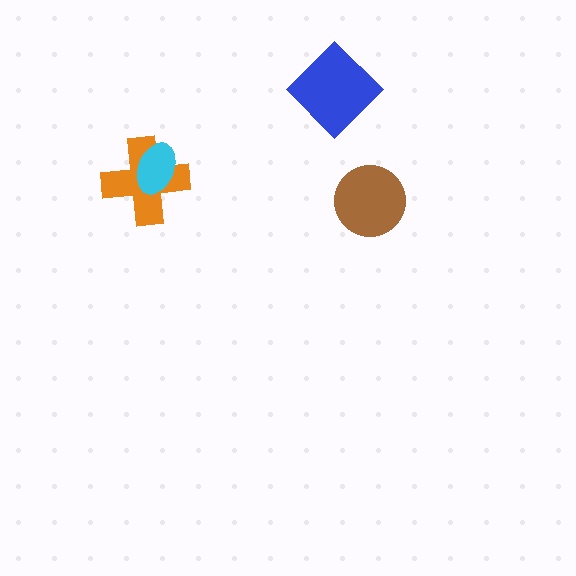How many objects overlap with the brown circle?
0 objects overlap with the brown circle.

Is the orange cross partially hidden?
Yes, it is partially covered by another shape.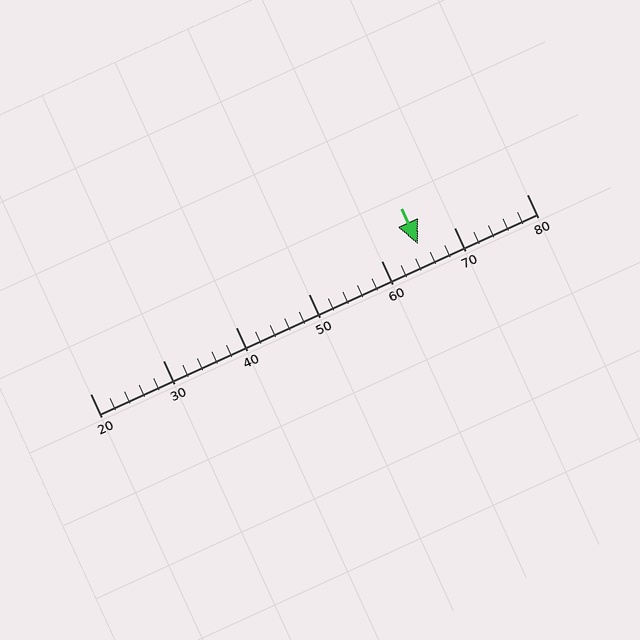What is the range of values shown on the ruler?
The ruler shows values from 20 to 80.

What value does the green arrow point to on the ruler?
The green arrow points to approximately 65.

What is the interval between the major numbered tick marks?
The major tick marks are spaced 10 units apart.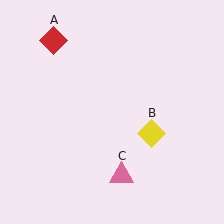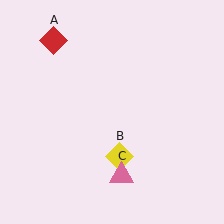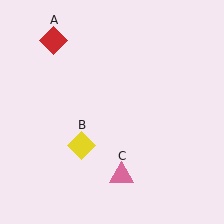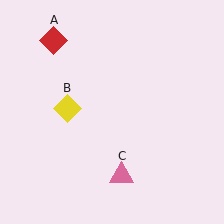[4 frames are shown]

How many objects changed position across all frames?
1 object changed position: yellow diamond (object B).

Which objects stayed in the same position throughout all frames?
Red diamond (object A) and pink triangle (object C) remained stationary.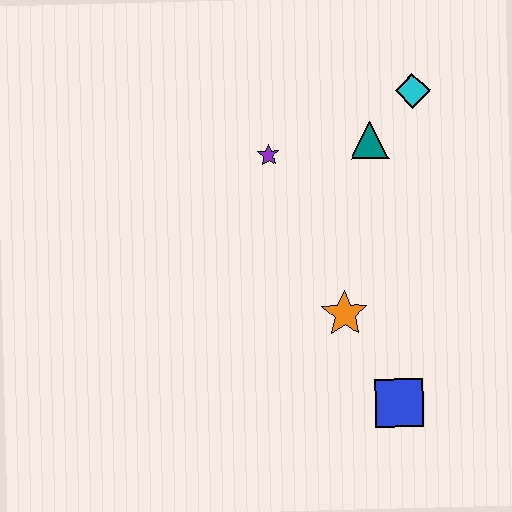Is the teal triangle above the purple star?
Yes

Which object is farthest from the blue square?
The cyan diamond is farthest from the blue square.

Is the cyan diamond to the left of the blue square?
No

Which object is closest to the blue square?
The orange star is closest to the blue square.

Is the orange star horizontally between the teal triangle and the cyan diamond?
No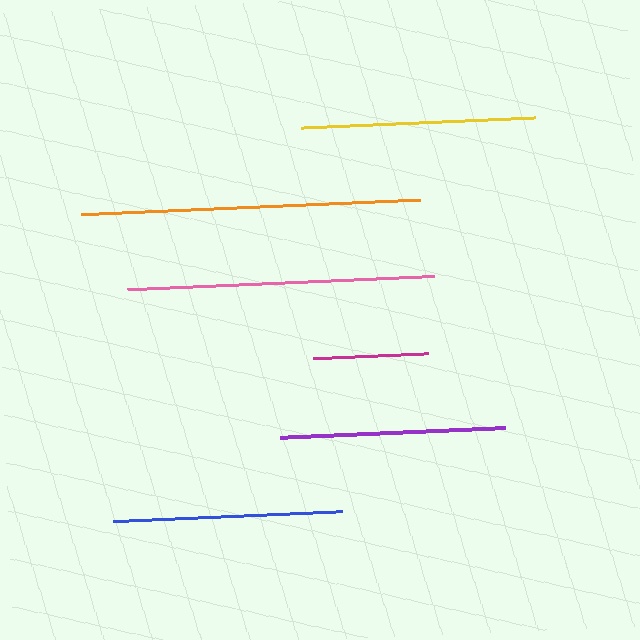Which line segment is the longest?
The orange line is the longest at approximately 338 pixels.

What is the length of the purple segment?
The purple segment is approximately 225 pixels long.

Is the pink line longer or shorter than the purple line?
The pink line is longer than the purple line.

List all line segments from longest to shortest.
From longest to shortest: orange, pink, yellow, blue, purple, magenta.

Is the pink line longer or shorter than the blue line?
The pink line is longer than the blue line.